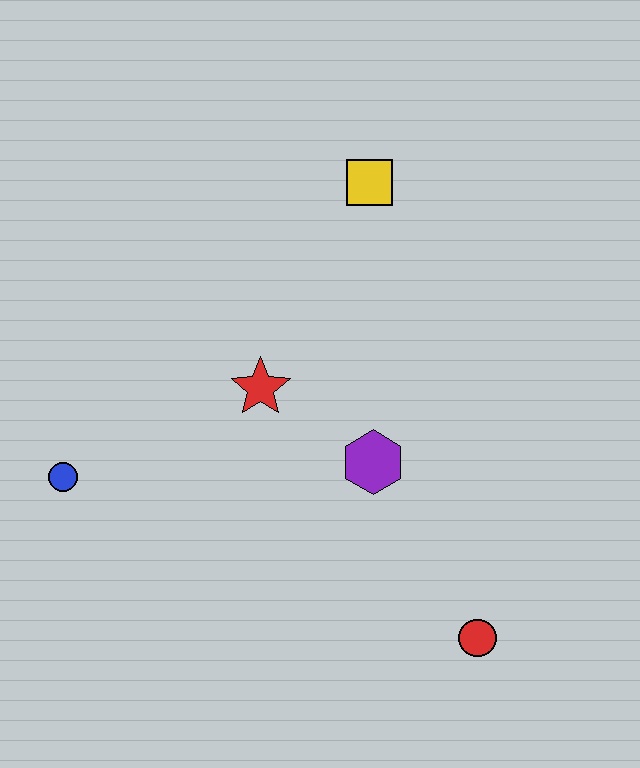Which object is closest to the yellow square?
The red star is closest to the yellow square.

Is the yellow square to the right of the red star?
Yes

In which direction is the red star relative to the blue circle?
The red star is to the right of the blue circle.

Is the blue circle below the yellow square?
Yes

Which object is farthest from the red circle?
The yellow square is farthest from the red circle.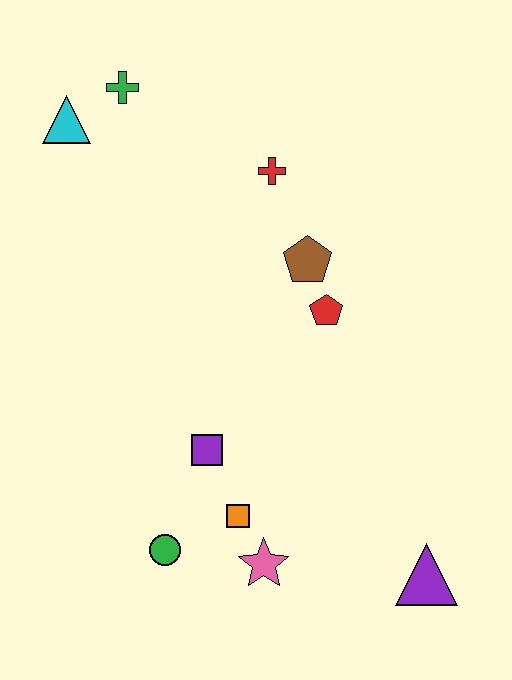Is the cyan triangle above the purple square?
Yes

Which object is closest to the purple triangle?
The pink star is closest to the purple triangle.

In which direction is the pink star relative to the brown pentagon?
The pink star is below the brown pentagon.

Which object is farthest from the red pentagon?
The cyan triangle is farthest from the red pentagon.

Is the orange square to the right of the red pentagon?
No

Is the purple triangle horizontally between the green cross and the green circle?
No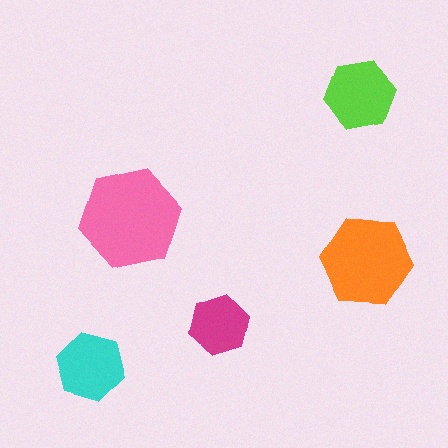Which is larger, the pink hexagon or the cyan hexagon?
The pink one.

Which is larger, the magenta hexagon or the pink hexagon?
The pink one.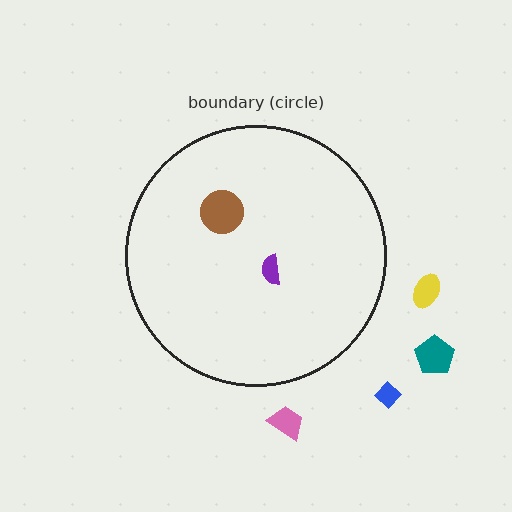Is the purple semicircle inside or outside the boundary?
Inside.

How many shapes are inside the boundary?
2 inside, 4 outside.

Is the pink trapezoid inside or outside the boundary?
Outside.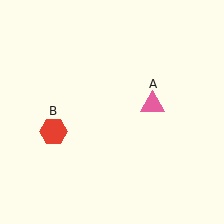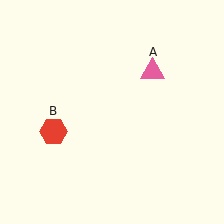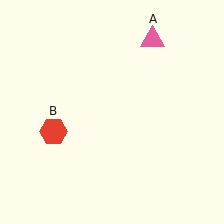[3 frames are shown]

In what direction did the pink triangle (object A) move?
The pink triangle (object A) moved up.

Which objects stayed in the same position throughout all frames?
Red hexagon (object B) remained stationary.